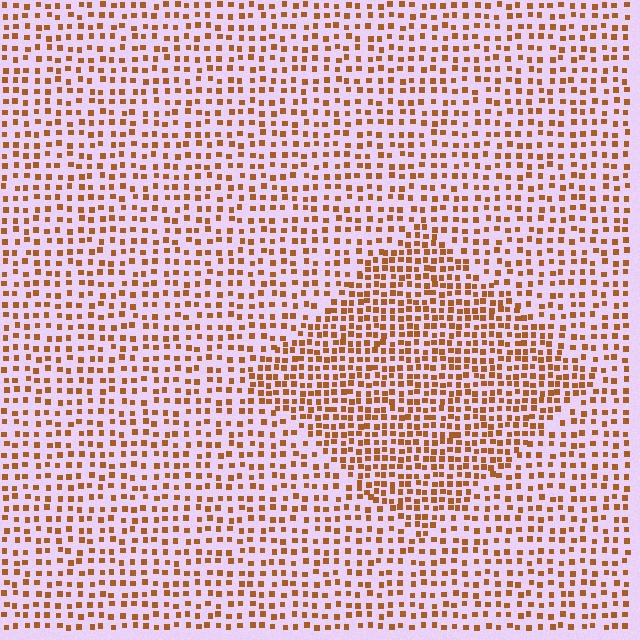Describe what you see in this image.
The image contains small brown elements arranged at two different densities. A diamond-shaped region is visible where the elements are more densely packed than the surrounding area.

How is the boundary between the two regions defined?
The boundary is defined by a change in element density (approximately 1.7x ratio). All elements are the same color, size, and shape.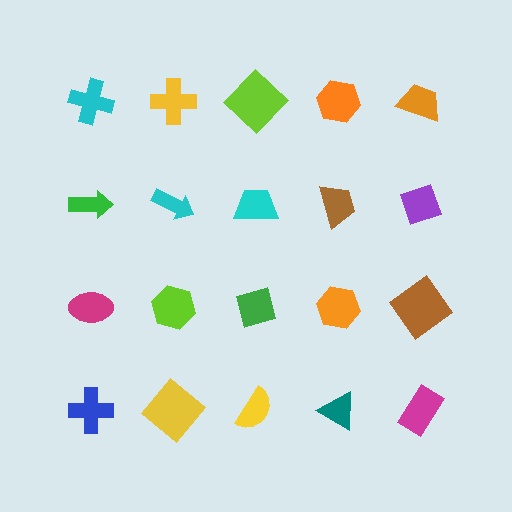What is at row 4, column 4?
A teal triangle.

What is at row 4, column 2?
A yellow diamond.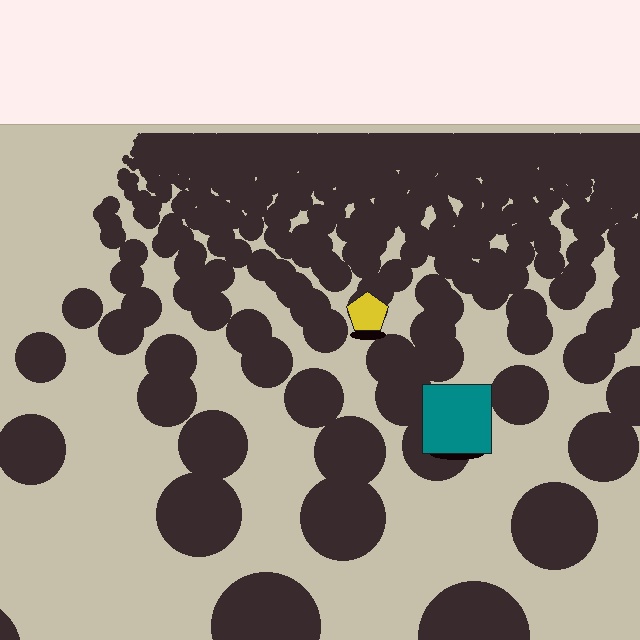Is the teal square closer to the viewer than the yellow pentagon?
Yes. The teal square is closer — you can tell from the texture gradient: the ground texture is coarser near it.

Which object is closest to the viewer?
The teal square is closest. The texture marks near it are larger and more spread out.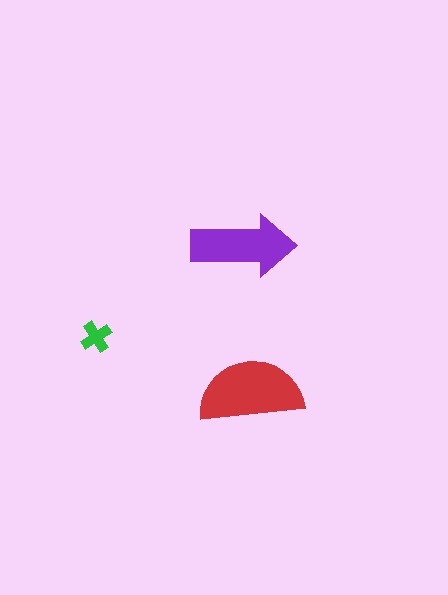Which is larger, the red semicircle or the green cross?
The red semicircle.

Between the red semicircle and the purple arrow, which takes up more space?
The red semicircle.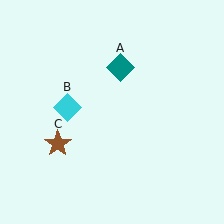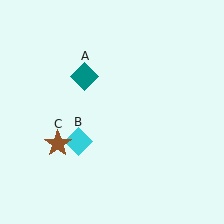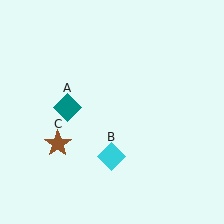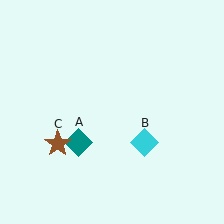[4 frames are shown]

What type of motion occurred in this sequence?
The teal diamond (object A), cyan diamond (object B) rotated counterclockwise around the center of the scene.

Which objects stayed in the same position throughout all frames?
Brown star (object C) remained stationary.